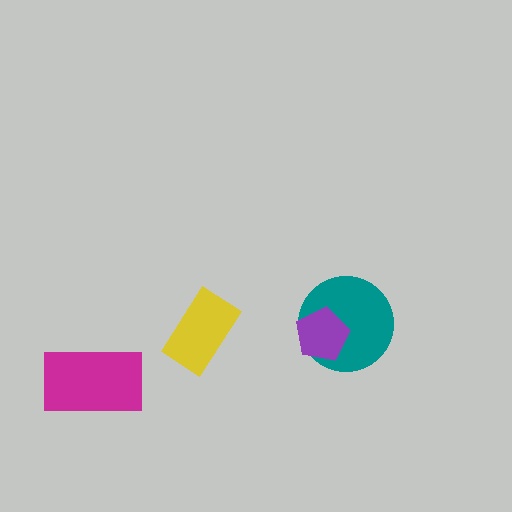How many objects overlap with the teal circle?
1 object overlaps with the teal circle.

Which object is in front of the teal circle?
The purple pentagon is in front of the teal circle.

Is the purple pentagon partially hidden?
No, no other shape covers it.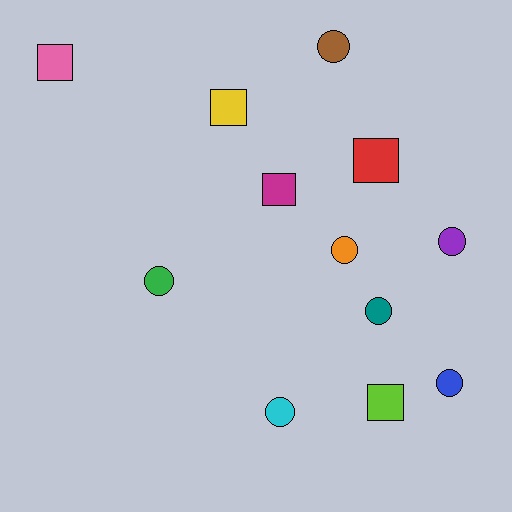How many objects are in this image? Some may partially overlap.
There are 12 objects.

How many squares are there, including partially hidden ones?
There are 5 squares.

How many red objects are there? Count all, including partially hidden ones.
There is 1 red object.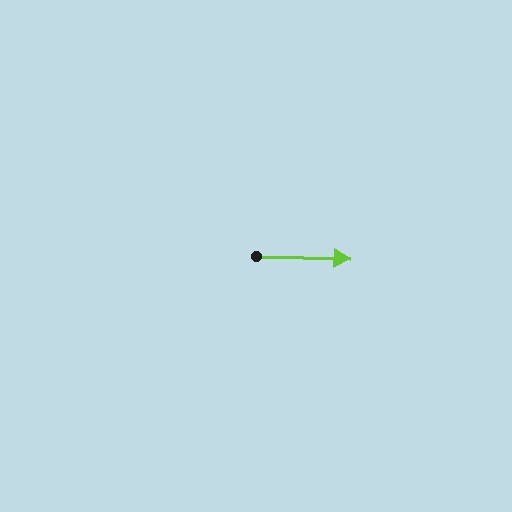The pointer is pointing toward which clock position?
Roughly 3 o'clock.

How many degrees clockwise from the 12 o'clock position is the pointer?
Approximately 92 degrees.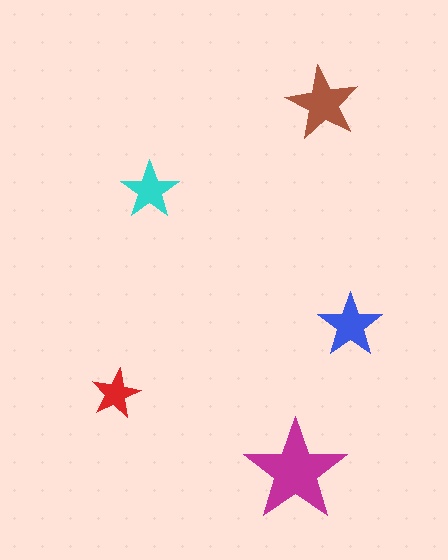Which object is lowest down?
The magenta star is bottommost.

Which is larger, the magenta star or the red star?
The magenta one.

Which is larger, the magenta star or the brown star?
The magenta one.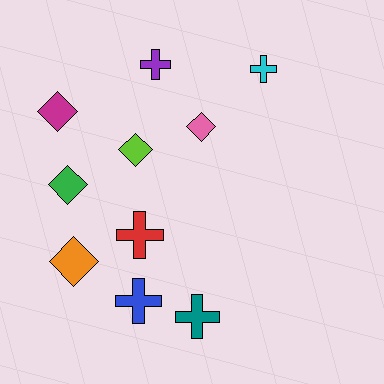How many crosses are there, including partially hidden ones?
There are 5 crosses.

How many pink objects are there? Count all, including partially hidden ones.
There is 1 pink object.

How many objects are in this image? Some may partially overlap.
There are 10 objects.